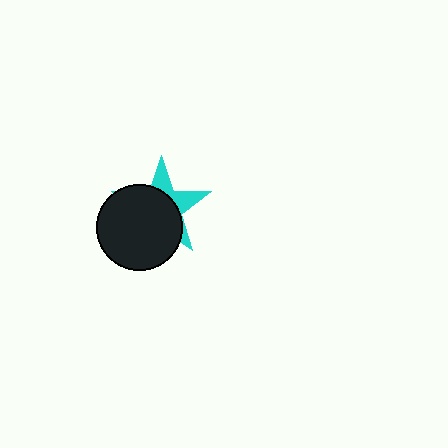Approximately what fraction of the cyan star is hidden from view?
Roughly 67% of the cyan star is hidden behind the black circle.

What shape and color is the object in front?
The object in front is a black circle.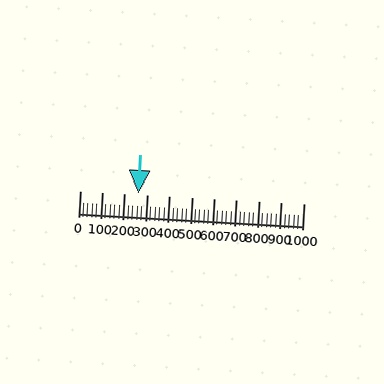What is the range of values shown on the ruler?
The ruler shows values from 0 to 1000.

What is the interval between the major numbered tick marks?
The major tick marks are spaced 100 units apart.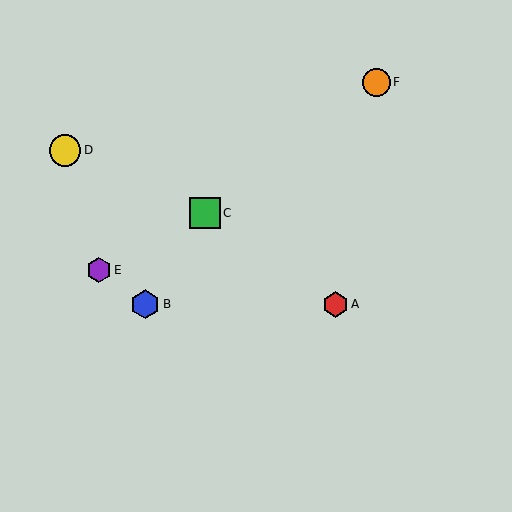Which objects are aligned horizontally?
Objects A, B are aligned horizontally.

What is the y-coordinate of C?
Object C is at y≈213.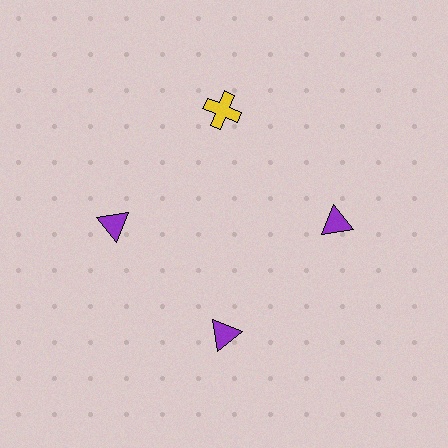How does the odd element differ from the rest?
It differs in both color (yellow instead of purple) and shape (cross instead of triangle).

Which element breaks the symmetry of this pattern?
The yellow cross at roughly the 12 o'clock position breaks the symmetry. All other shapes are purple triangles.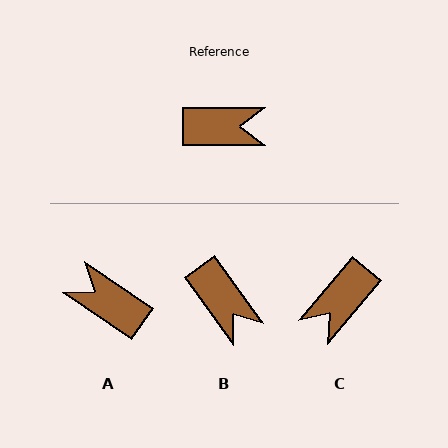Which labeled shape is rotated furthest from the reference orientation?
A, about 145 degrees away.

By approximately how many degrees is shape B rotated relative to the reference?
Approximately 54 degrees clockwise.